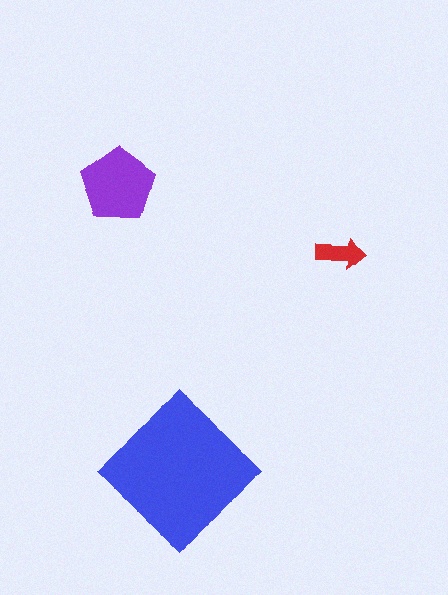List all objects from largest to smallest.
The blue diamond, the purple pentagon, the red arrow.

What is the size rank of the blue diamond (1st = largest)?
1st.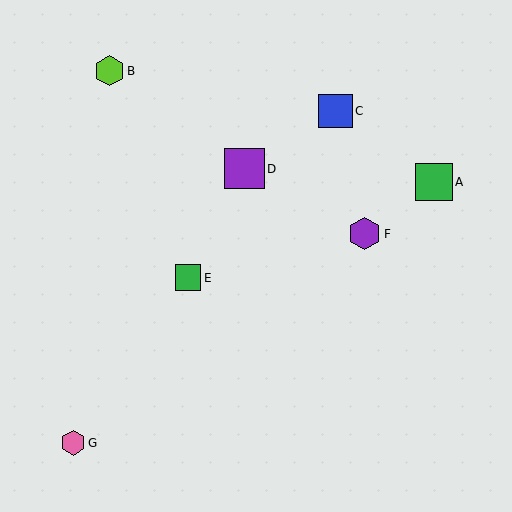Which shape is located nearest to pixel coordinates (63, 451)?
The pink hexagon (labeled G) at (73, 443) is nearest to that location.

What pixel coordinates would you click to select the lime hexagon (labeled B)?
Click at (109, 71) to select the lime hexagon B.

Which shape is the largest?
The purple square (labeled D) is the largest.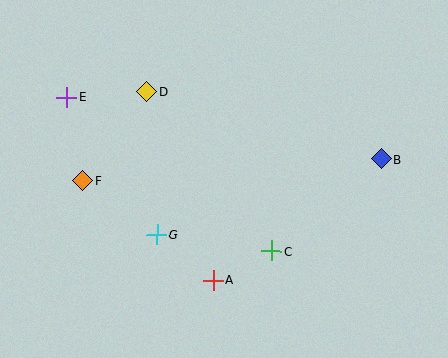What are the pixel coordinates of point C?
Point C is at (272, 251).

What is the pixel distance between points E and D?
The distance between E and D is 80 pixels.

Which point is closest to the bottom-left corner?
Point F is closest to the bottom-left corner.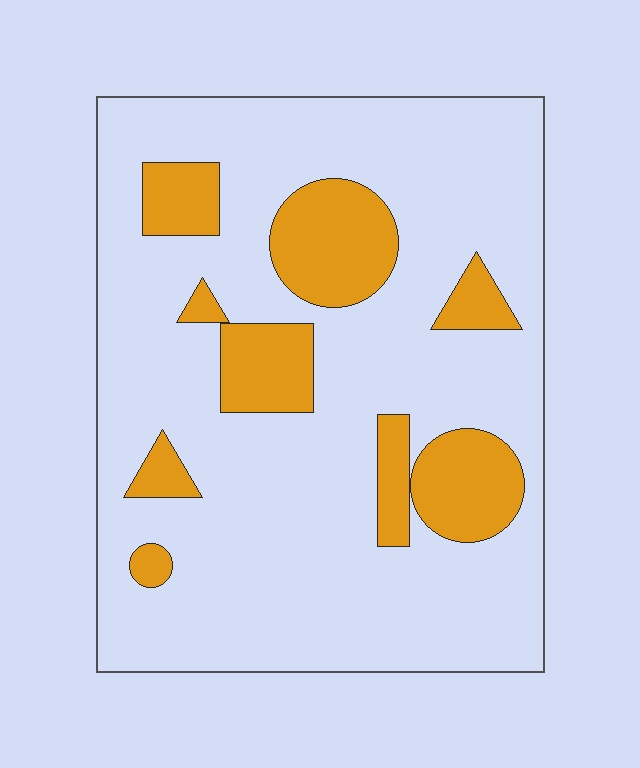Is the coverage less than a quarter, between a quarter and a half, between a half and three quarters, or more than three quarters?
Less than a quarter.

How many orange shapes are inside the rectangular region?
9.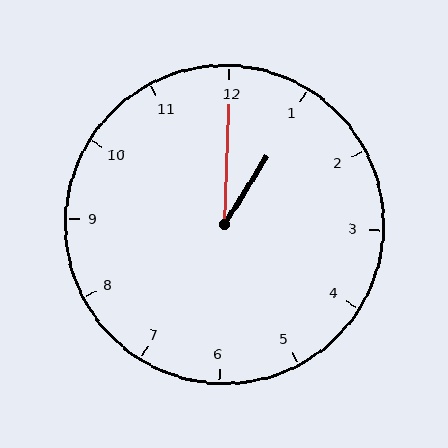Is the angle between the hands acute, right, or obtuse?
It is acute.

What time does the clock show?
1:00.